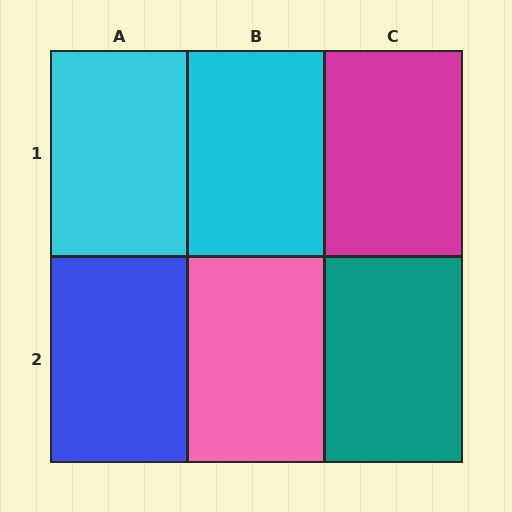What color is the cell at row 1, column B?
Cyan.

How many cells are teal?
1 cell is teal.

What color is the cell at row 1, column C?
Magenta.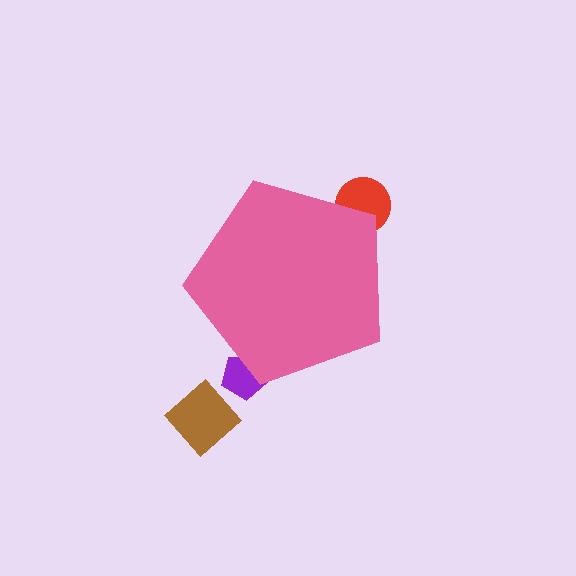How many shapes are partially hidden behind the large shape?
2 shapes are partially hidden.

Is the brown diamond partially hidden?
No, the brown diamond is fully visible.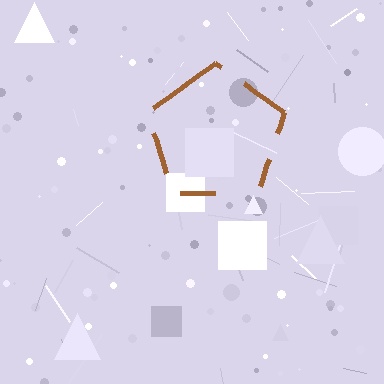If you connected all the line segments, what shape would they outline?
They would outline a pentagon.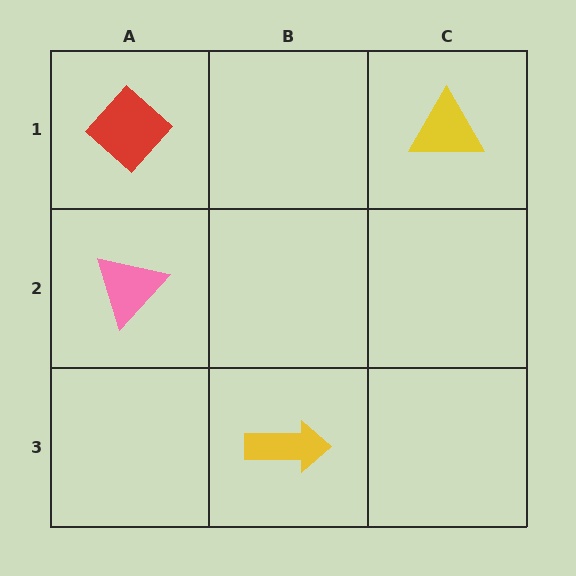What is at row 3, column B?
A yellow arrow.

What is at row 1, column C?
A yellow triangle.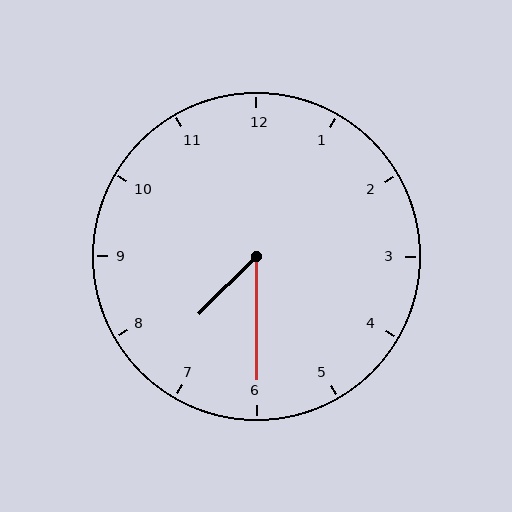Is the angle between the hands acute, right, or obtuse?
It is acute.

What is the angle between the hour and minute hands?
Approximately 45 degrees.